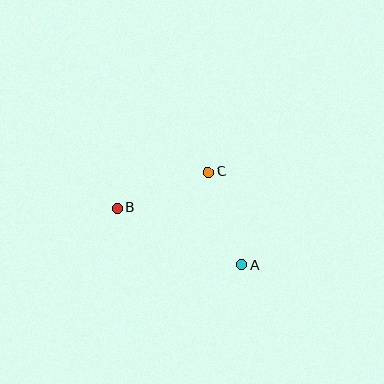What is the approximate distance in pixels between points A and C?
The distance between A and C is approximately 98 pixels.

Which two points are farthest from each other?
Points A and B are farthest from each other.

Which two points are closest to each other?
Points B and C are closest to each other.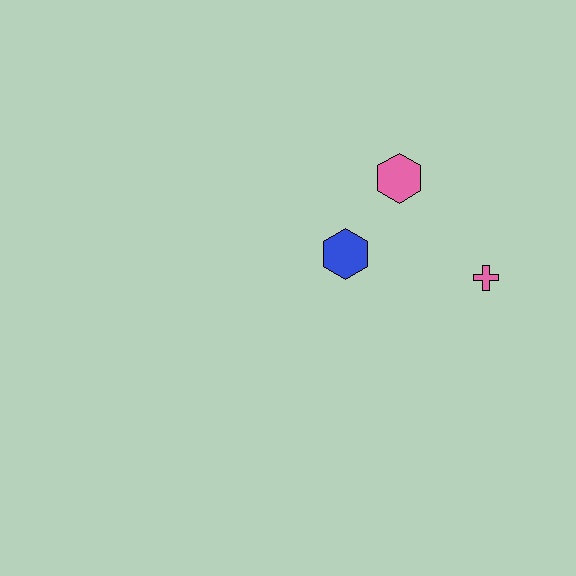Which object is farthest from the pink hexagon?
The pink cross is farthest from the pink hexagon.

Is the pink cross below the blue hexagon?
Yes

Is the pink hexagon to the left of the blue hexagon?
No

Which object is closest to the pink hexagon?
The blue hexagon is closest to the pink hexagon.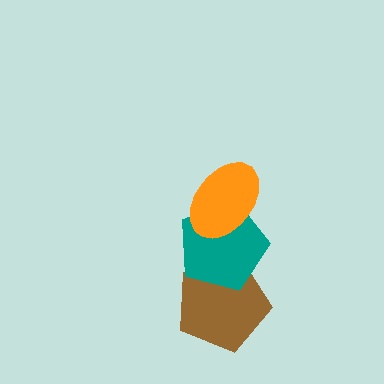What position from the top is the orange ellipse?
The orange ellipse is 1st from the top.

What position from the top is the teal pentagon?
The teal pentagon is 2nd from the top.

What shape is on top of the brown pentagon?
The teal pentagon is on top of the brown pentagon.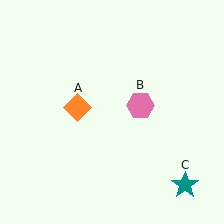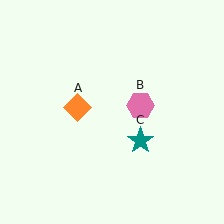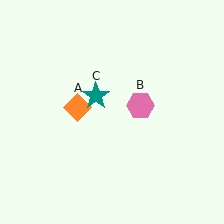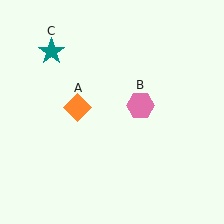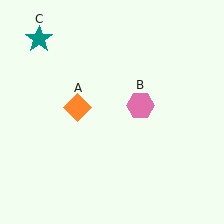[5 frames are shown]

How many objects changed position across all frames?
1 object changed position: teal star (object C).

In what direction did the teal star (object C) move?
The teal star (object C) moved up and to the left.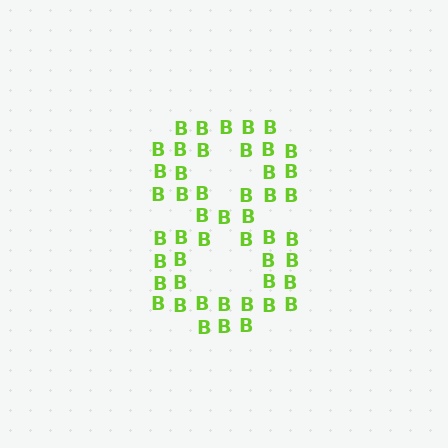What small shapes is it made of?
It is made of small letter B's.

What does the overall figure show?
The overall figure shows the digit 8.